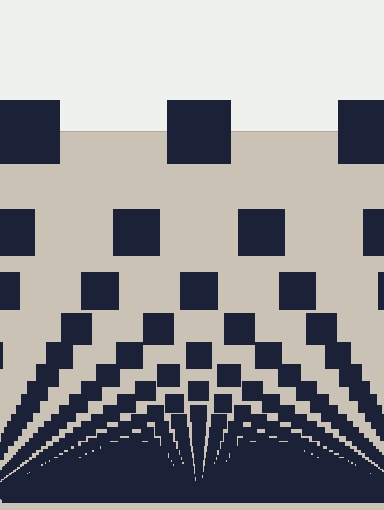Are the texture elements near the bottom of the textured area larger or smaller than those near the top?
Smaller. The gradient is inverted — elements near the bottom are smaller and denser.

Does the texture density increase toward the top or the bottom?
Density increases toward the bottom.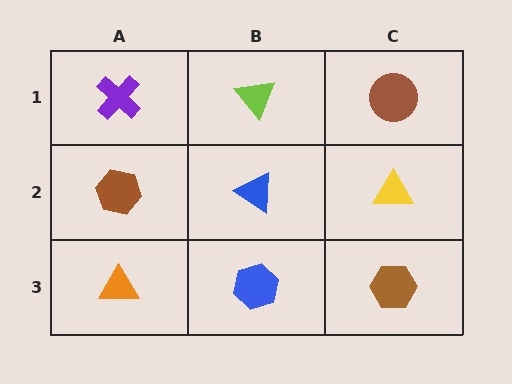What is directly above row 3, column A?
A brown hexagon.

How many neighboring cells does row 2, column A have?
3.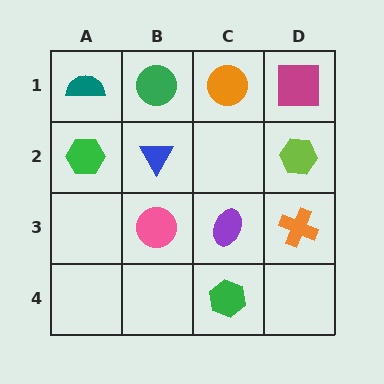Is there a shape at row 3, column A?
No, that cell is empty.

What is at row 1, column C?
An orange circle.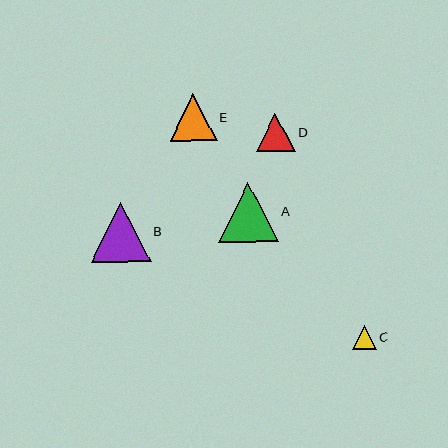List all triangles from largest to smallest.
From largest to smallest: B, A, E, D, C.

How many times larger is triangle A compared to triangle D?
Triangle A is approximately 1.5 times the size of triangle D.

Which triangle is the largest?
Triangle B is the largest with a size of approximately 60 pixels.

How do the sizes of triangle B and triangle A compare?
Triangle B and triangle A are approximately the same size.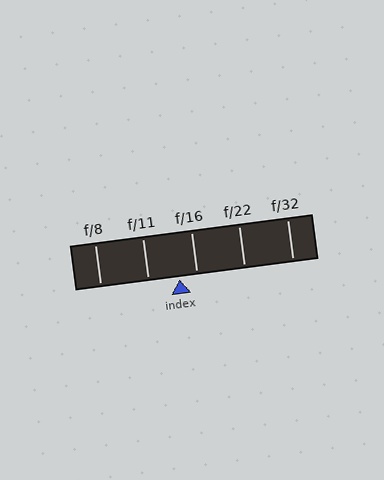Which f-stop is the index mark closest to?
The index mark is closest to f/16.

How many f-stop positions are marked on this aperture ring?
There are 5 f-stop positions marked.